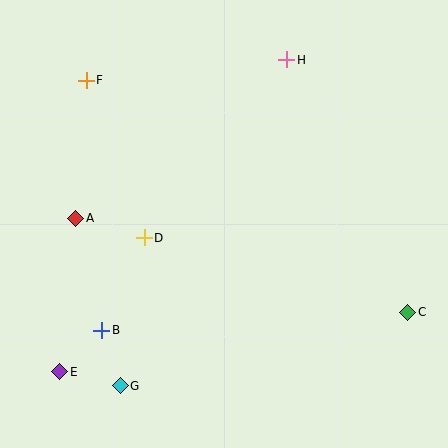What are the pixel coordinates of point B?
Point B is at (102, 330).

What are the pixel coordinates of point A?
Point A is at (76, 218).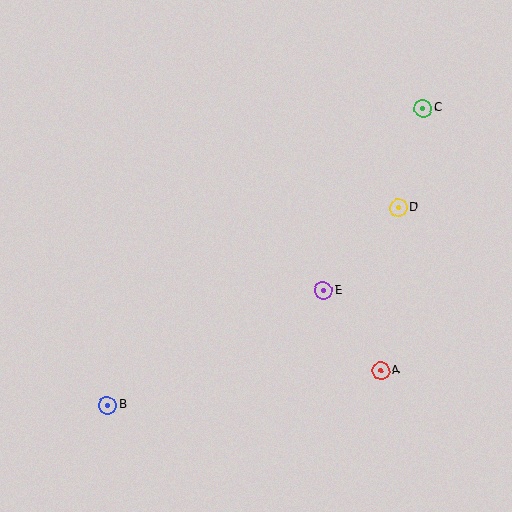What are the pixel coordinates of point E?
Point E is at (324, 291).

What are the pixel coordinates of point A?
Point A is at (381, 370).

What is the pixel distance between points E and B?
The distance between E and B is 245 pixels.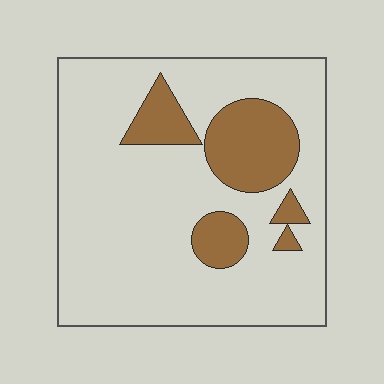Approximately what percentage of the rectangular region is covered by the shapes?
Approximately 20%.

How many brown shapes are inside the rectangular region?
5.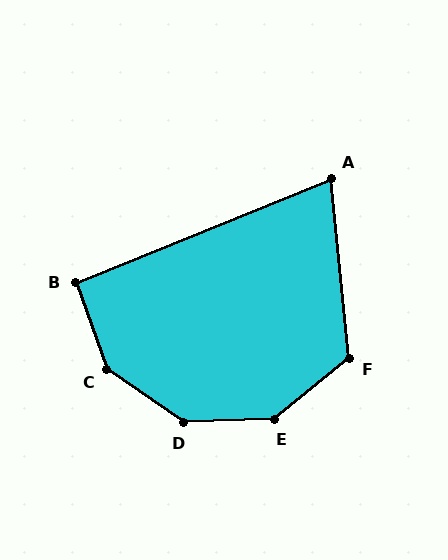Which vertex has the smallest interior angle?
A, at approximately 73 degrees.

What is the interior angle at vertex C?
Approximately 143 degrees (obtuse).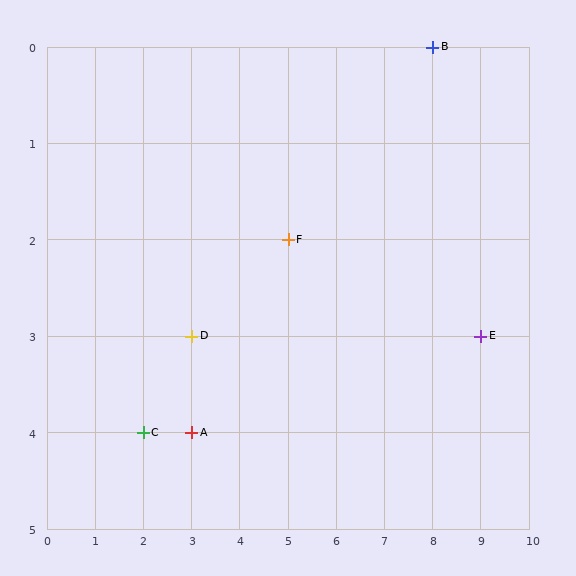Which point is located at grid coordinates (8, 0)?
Point B is at (8, 0).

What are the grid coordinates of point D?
Point D is at grid coordinates (3, 3).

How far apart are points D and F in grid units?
Points D and F are 2 columns and 1 row apart (about 2.2 grid units diagonally).